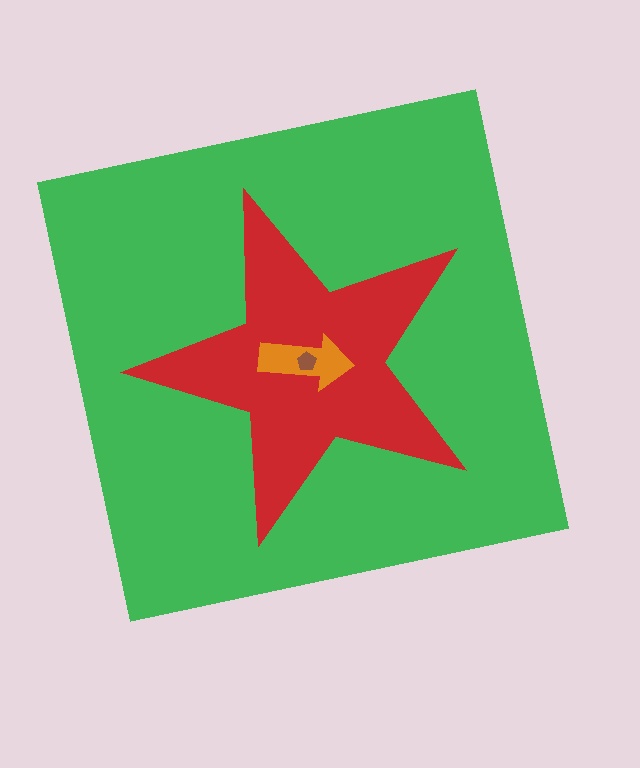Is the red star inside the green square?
Yes.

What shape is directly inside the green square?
The red star.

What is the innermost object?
The brown pentagon.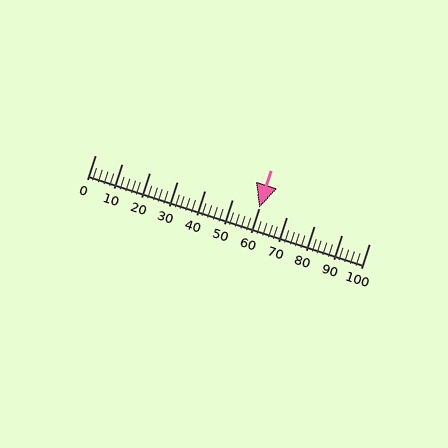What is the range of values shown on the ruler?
The ruler shows values from 0 to 100.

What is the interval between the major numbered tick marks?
The major tick marks are spaced 10 units apart.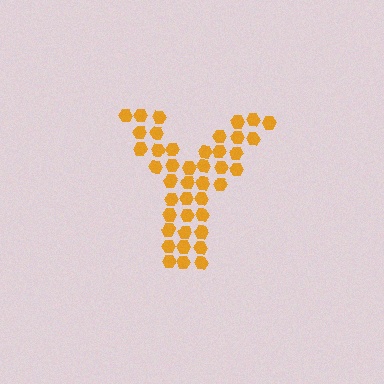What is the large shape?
The large shape is the letter Y.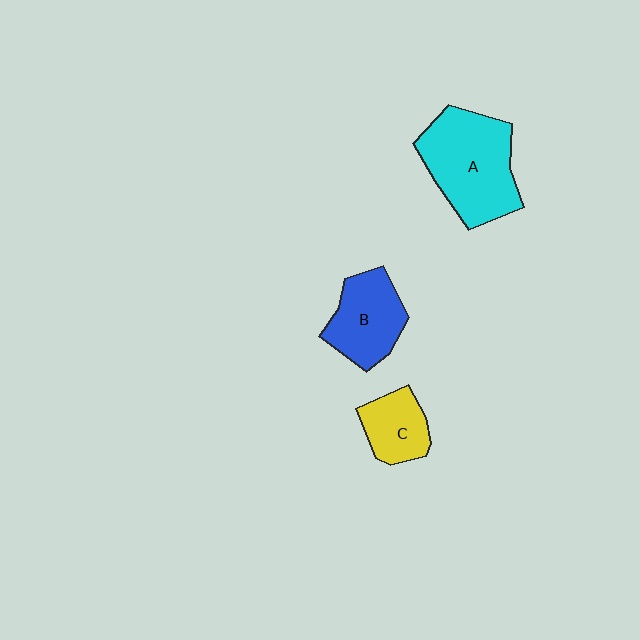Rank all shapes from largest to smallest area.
From largest to smallest: A (cyan), B (blue), C (yellow).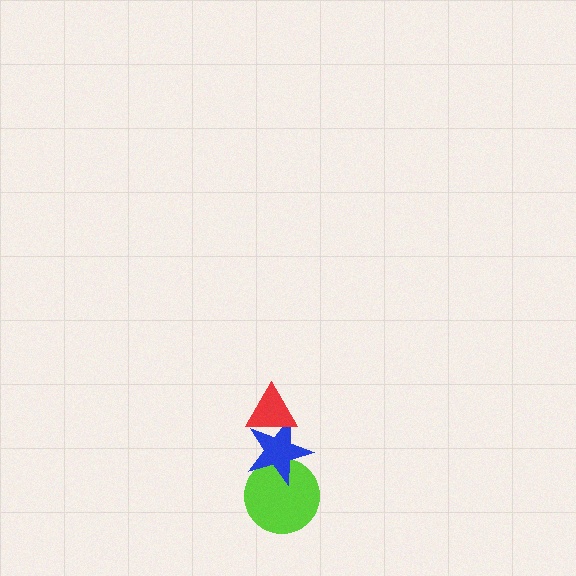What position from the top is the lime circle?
The lime circle is 3rd from the top.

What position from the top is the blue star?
The blue star is 2nd from the top.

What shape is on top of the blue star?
The red triangle is on top of the blue star.